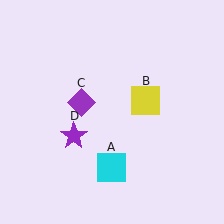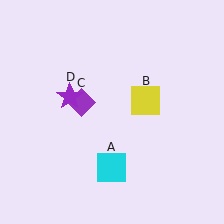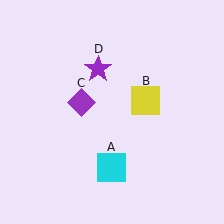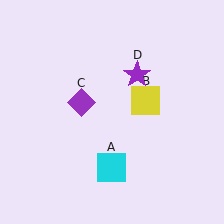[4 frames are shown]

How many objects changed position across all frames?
1 object changed position: purple star (object D).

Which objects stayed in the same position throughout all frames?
Cyan square (object A) and yellow square (object B) and purple diamond (object C) remained stationary.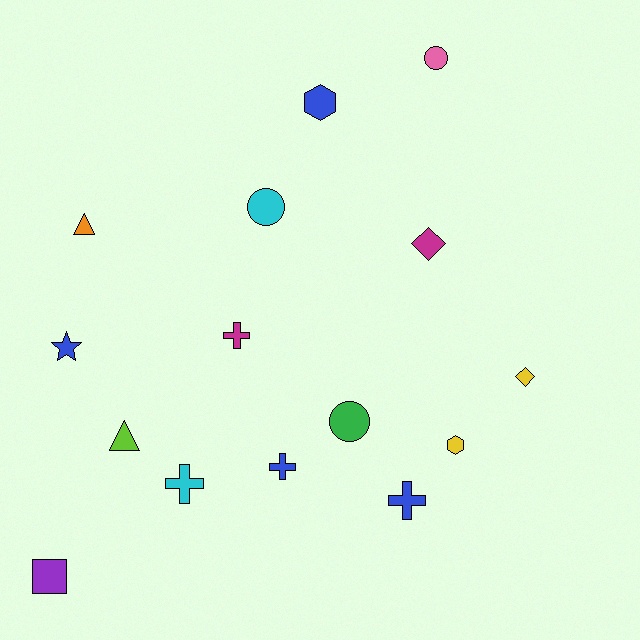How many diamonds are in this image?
There are 2 diamonds.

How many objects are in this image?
There are 15 objects.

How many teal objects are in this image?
There are no teal objects.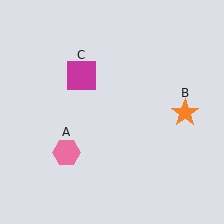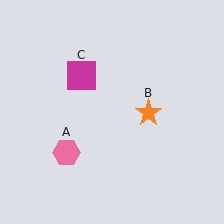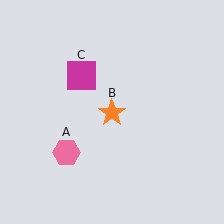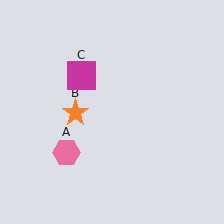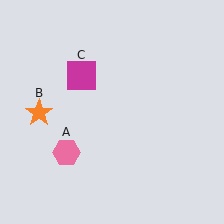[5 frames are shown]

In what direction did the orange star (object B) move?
The orange star (object B) moved left.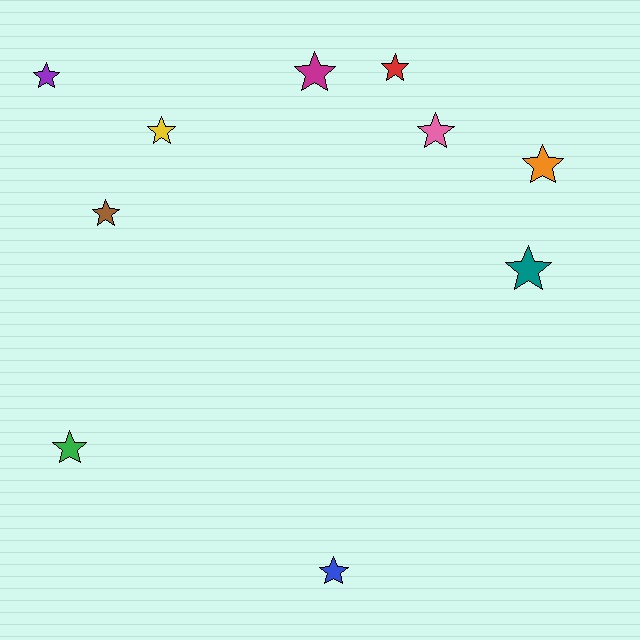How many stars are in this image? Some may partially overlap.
There are 10 stars.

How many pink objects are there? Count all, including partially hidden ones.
There is 1 pink object.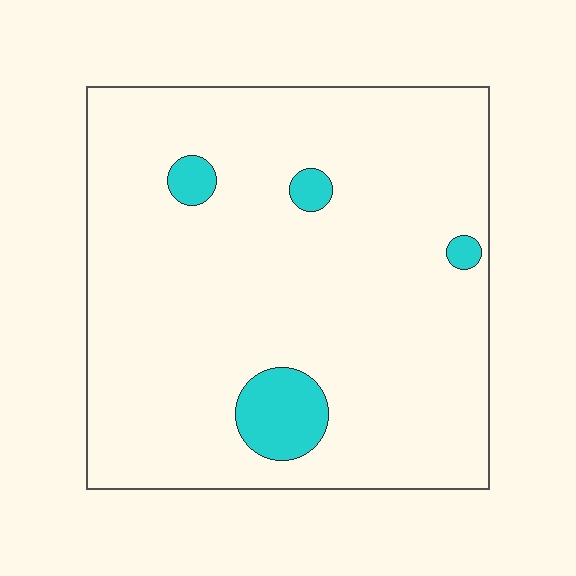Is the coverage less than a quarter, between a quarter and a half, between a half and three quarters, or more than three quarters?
Less than a quarter.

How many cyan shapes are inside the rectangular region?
4.